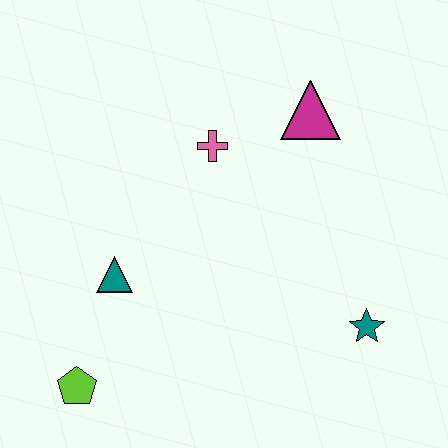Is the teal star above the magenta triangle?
No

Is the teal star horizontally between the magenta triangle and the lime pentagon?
No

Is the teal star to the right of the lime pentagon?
Yes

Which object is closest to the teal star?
The magenta triangle is closest to the teal star.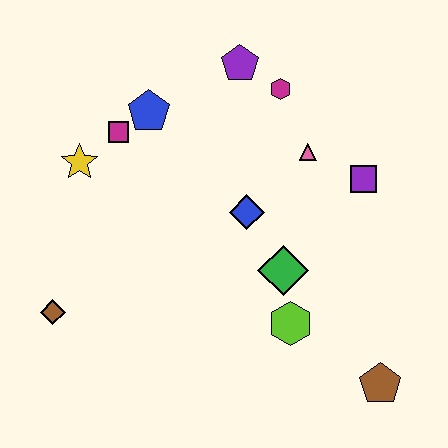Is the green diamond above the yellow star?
No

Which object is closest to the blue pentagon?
The magenta square is closest to the blue pentagon.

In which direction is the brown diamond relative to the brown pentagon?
The brown diamond is to the left of the brown pentagon.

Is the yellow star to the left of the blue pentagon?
Yes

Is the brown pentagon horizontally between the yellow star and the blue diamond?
No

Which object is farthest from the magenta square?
The brown pentagon is farthest from the magenta square.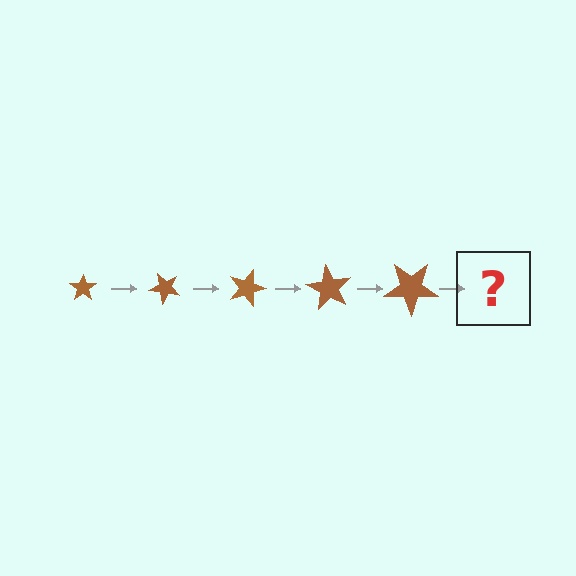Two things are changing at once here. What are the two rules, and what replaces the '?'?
The two rules are that the star grows larger each step and it rotates 45 degrees each step. The '?' should be a star, larger than the previous one and rotated 225 degrees from the start.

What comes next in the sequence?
The next element should be a star, larger than the previous one and rotated 225 degrees from the start.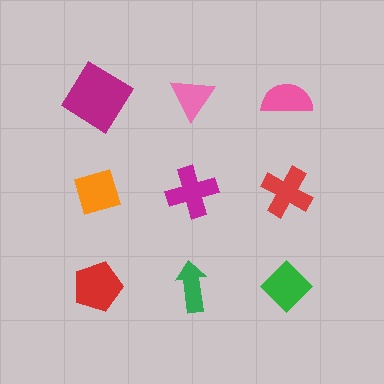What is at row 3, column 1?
A red pentagon.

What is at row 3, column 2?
A green arrow.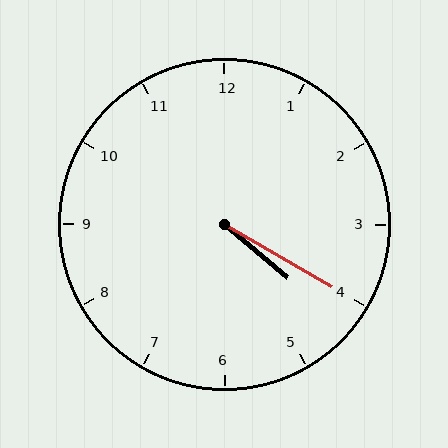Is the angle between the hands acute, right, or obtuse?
It is acute.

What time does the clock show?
4:20.